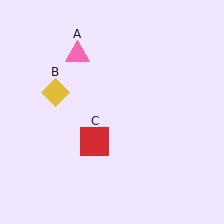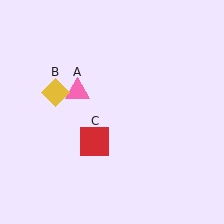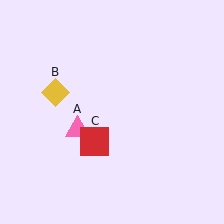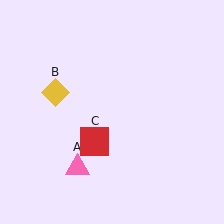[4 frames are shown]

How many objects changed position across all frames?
1 object changed position: pink triangle (object A).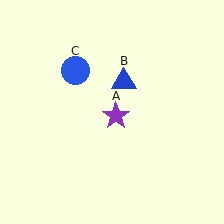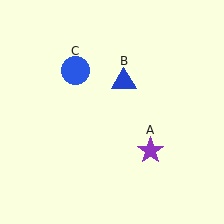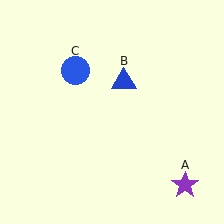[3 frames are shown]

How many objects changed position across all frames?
1 object changed position: purple star (object A).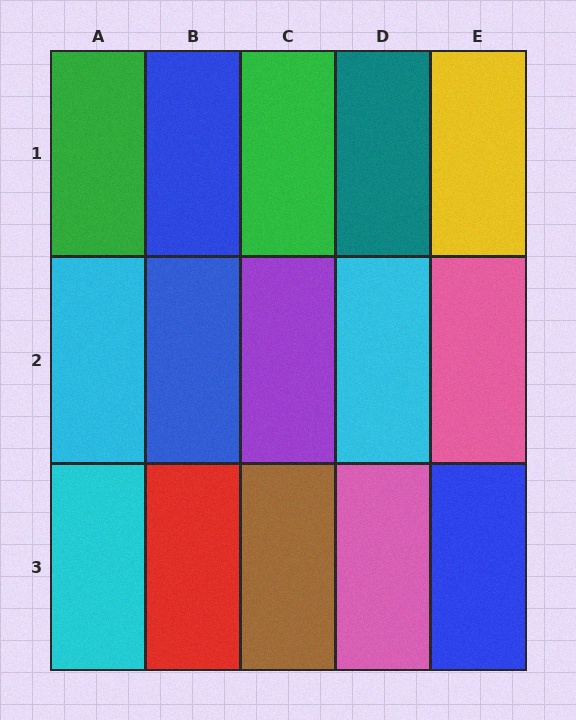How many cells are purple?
1 cell is purple.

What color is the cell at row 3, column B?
Red.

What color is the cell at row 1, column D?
Teal.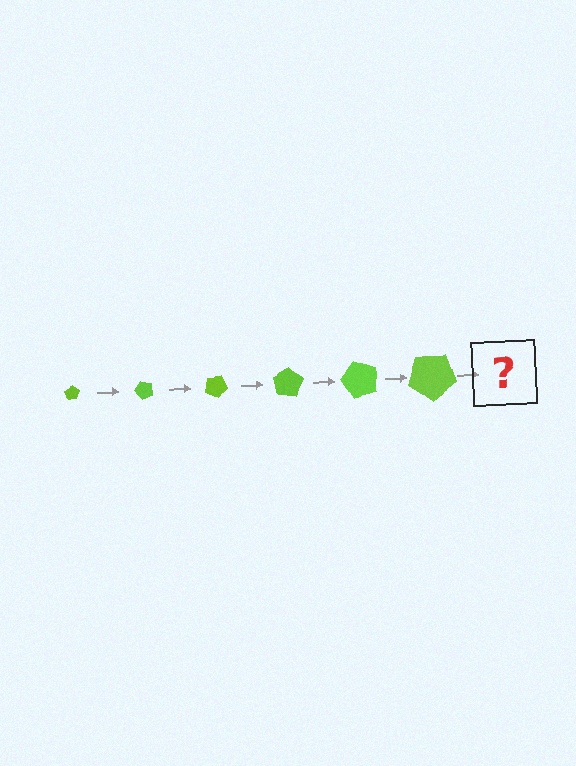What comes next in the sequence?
The next element should be a pentagon, larger than the previous one and rotated 300 degrees from the start.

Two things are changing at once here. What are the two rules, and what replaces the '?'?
The two rules are that the pentagon grows larger each step and it rotates 50 degrees each step. The '?' should be a pentagon, larger than the previous one and rotated 300 degrees from the start.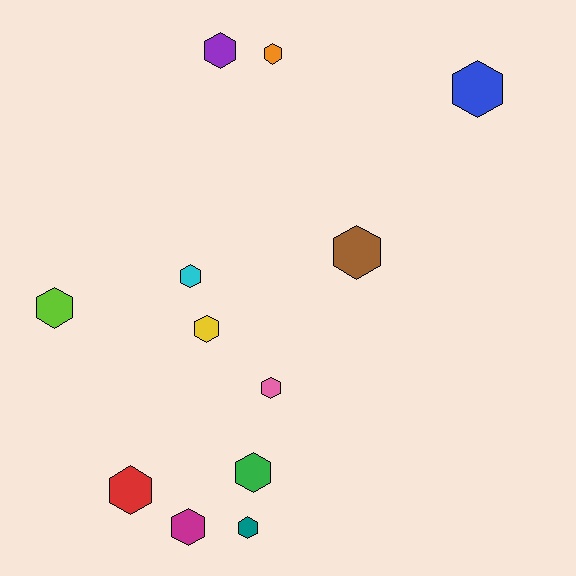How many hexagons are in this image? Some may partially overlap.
There are 12 hexagons.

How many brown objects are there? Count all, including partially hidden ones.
There is 1 brown object.